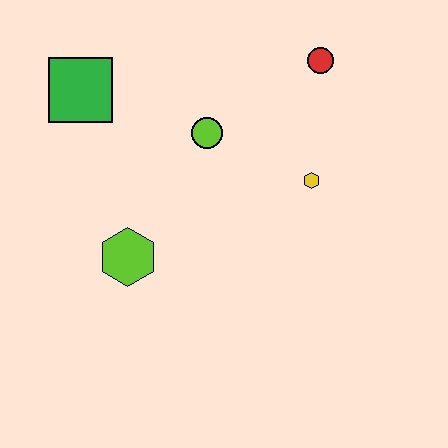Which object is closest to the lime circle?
The yellow hexagon is closest to the lime circle.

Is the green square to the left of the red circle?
Yes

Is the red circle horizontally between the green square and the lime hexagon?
No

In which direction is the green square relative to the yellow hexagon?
The green square is to the left of the yellow hexagon.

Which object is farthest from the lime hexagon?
The red circle is farthest from the lime hexagon.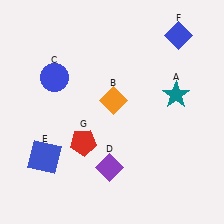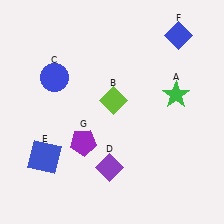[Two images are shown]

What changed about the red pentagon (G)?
In Image 1, G is red. In Image 2, it changed to purple.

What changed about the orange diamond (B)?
In Image 1, B is orange. In Image 2, it changed to lime.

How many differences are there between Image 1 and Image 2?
There are 3 differences between the two images.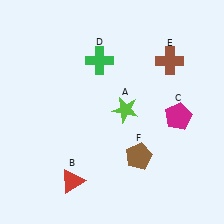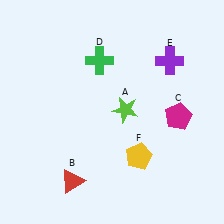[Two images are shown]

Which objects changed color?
E changed from brown to purple. F changed from brown to yellow.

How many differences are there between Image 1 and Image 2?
There are 2 differences between the two images.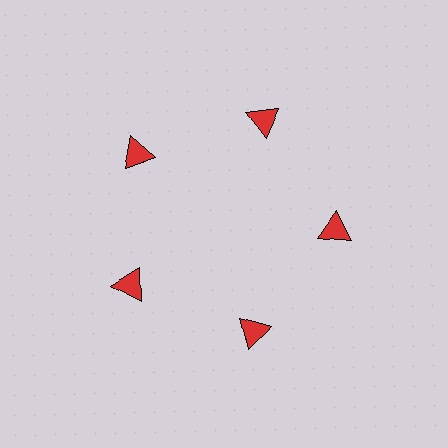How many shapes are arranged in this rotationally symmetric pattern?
There are 5 shapes, arranged in 5 groups of 1.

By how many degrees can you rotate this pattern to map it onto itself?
The pattern maps onto itself every 72 degrees of rotation.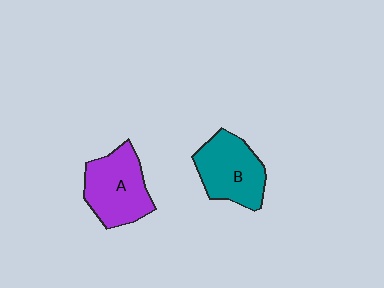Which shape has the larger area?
Shape A (purple).